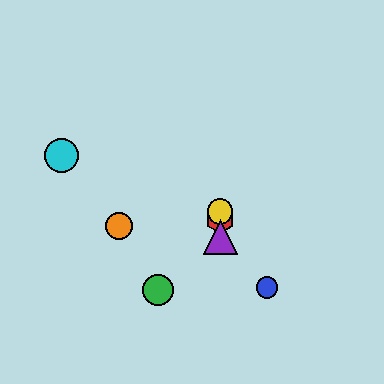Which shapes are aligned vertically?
The red hexagon, the yellow circle, the purple triangle are aligned vertically.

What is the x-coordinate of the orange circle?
The orange circle is at x≈119.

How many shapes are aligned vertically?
3 shapes (the red hexagon, the yellow circle, the purple triangle) are aligned vertically.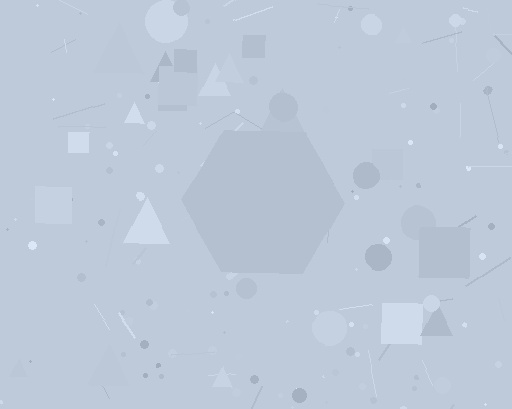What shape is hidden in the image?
A hexagon is hidden in the image.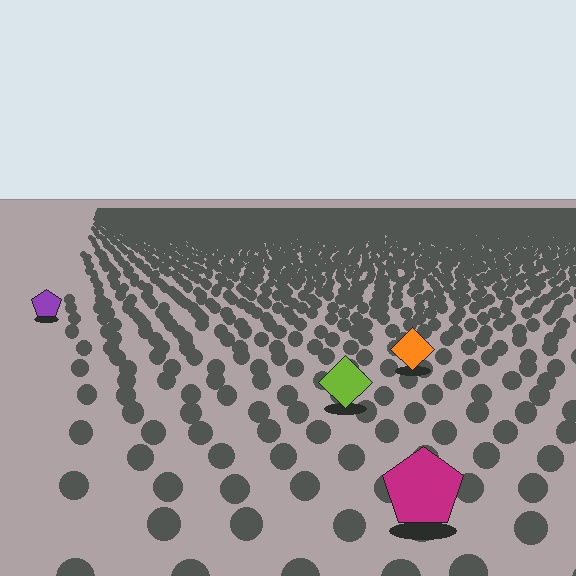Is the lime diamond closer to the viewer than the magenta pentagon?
No. The magenta pentagon is closer — you can tell from the texture gradient: the ground texture is coarser near it.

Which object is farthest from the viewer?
The purple pentagon is farthest from the viewer. It appears smaller and the ground texture around it is denser.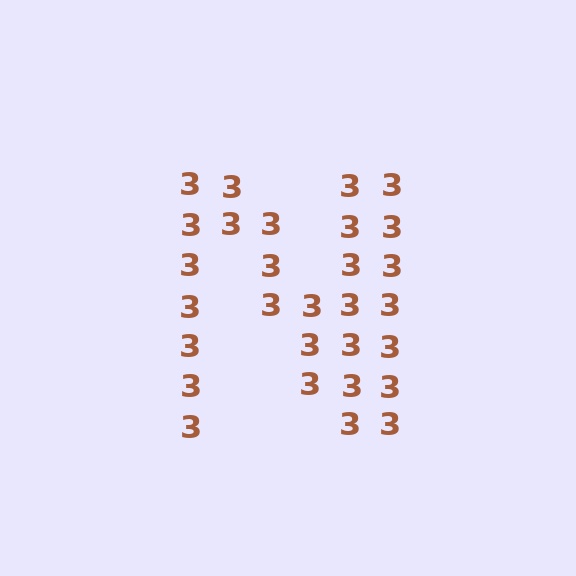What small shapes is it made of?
It is made of small digit 3's.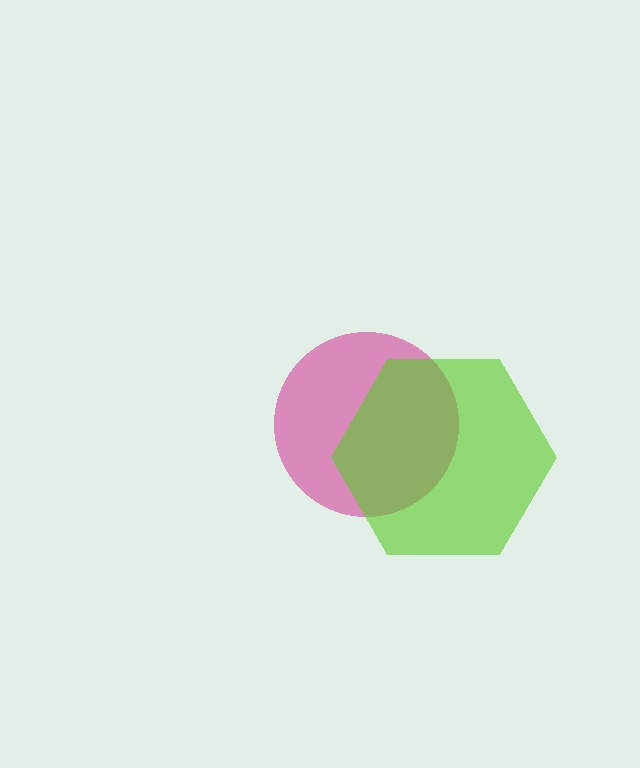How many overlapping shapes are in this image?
There are 2 overlapping shapes in the image.